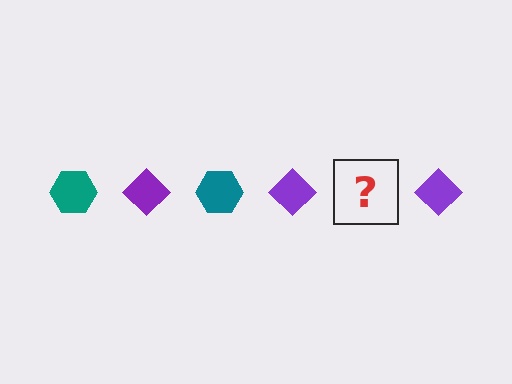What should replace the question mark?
The question mark should be replaced with a teal hexagon.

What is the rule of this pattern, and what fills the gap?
The rule is that the pattern alternates between teal hexagon and purple diamond. The gap should be filled with a teal hexagon.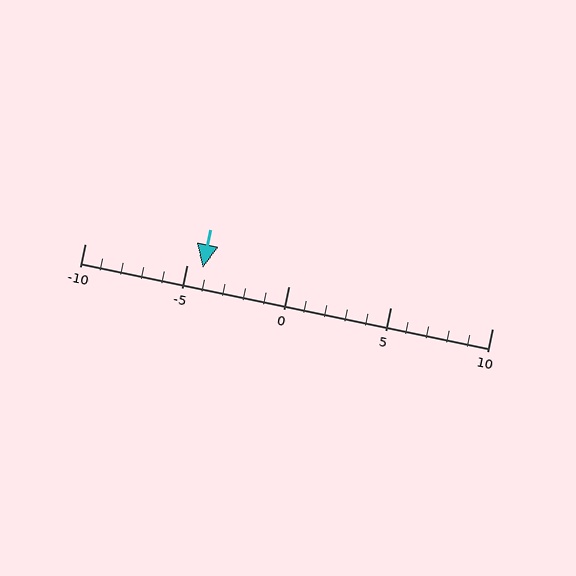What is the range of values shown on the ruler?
The ruler shows values from -10 to 10.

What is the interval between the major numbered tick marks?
The major tick marks are spaced 5 units apart.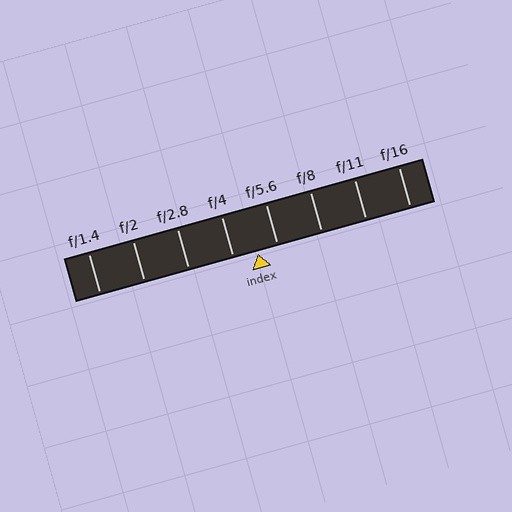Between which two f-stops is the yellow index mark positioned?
The index mark is between f/4 and f/5.6.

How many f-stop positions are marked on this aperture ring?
There are 8 f-stop positions marked.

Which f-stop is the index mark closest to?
The index mark is closest to f/5.6.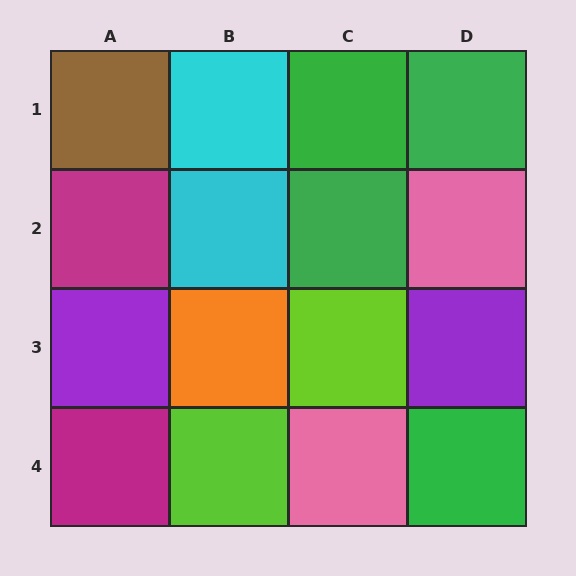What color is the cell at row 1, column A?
Brown.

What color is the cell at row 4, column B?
Lime.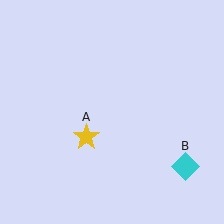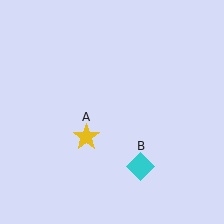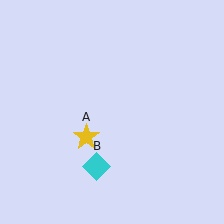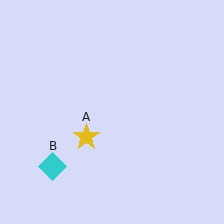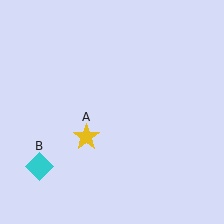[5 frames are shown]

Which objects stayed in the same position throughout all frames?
Yellow star (object A) remained stationary.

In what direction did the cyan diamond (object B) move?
The cyan diamond (object B) moved left.